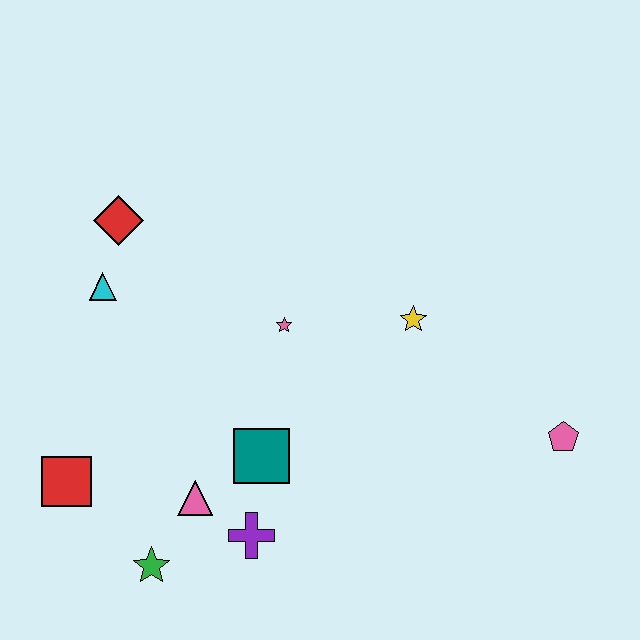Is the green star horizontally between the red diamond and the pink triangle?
Yes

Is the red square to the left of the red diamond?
Yes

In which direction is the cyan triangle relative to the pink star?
The cyan triangle is to the left of the pink star.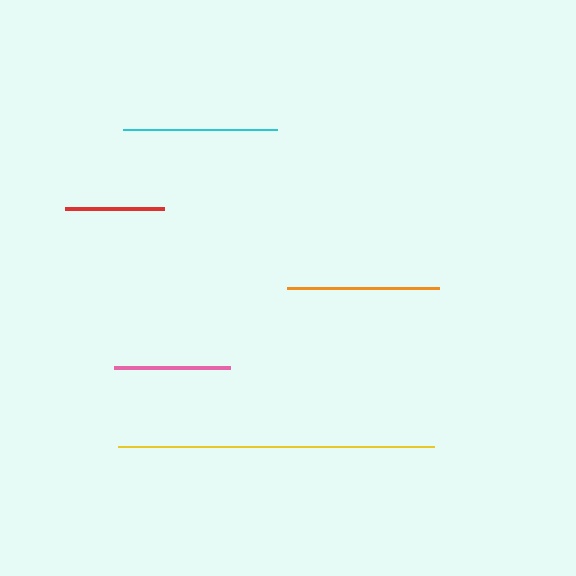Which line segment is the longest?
The yellow line is the longest at approximately 315 pixels.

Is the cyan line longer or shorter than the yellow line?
The yellow line is longer than the cyan line.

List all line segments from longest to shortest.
From longest to shortest: yellow, cyan, orange, pink, red.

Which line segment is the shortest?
The red line is the shortest at approximately 99 pixels.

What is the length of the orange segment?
The orange segment is approximately 152 pixels long.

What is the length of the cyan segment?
The cyan segment is approximately 154 pixels long.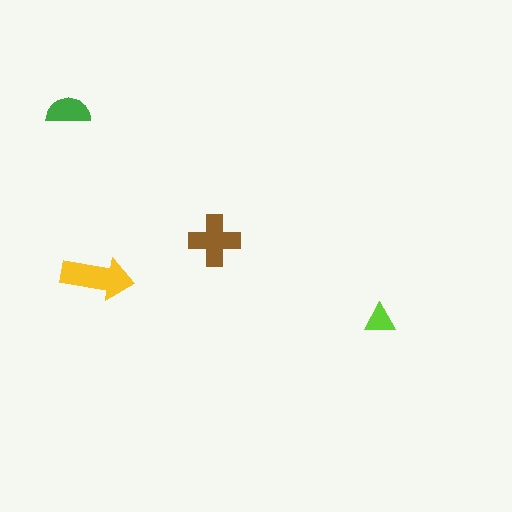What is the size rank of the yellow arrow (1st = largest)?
1st.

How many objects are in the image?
There are 4 objects in the image.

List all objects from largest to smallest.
The yellow arrow, the brown cross, the green semicircle, the lime triangle.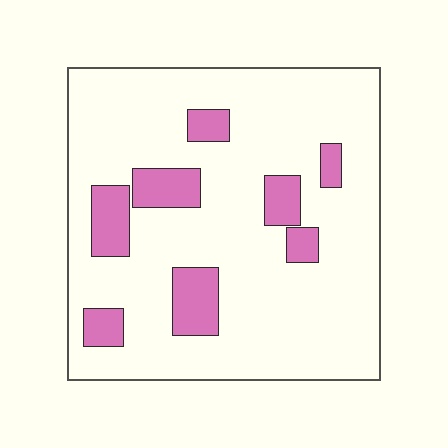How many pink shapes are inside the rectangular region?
8.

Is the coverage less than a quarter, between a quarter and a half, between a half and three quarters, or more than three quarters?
Less than a quarter.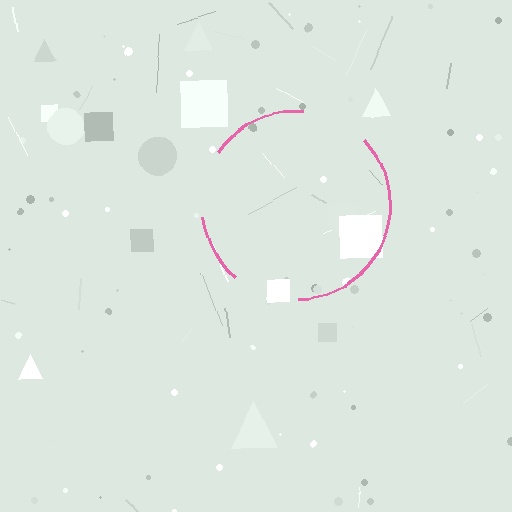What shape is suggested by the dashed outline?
The dashed outline suggests a circle.